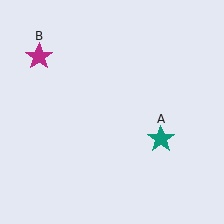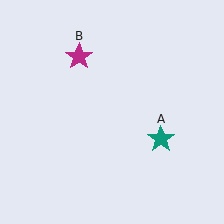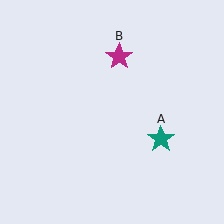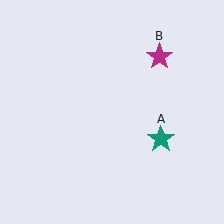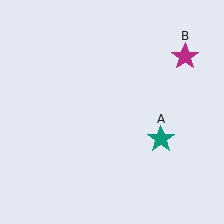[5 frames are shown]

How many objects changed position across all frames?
1 object changed position: magenta star (object B).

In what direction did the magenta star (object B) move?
The magenta star (object B) moved right.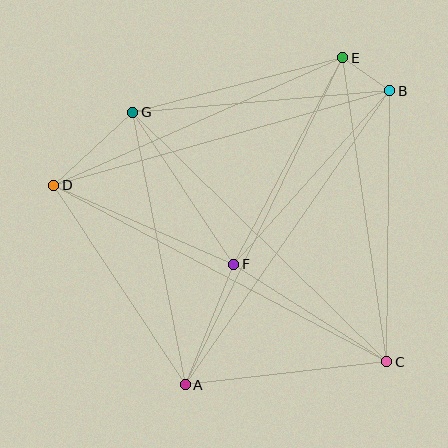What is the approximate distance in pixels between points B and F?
The distance between B and F is approximately 233 pixels.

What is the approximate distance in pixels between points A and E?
The distance between A and E is approximately 363 pixels.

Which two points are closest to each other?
Points B and E are closest to each other.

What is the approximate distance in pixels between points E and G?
The distance between E and G is approximately 217 pixels.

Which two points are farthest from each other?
Points C and D are farthest from each other.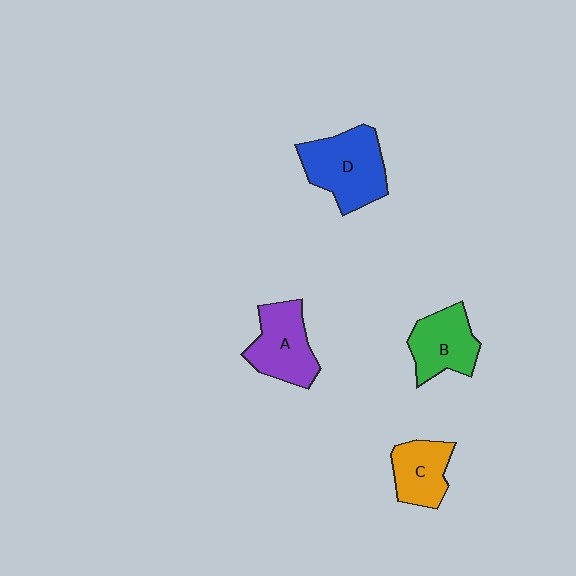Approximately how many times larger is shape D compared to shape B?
Approximately 1.3 times.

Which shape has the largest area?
Shape D (blue).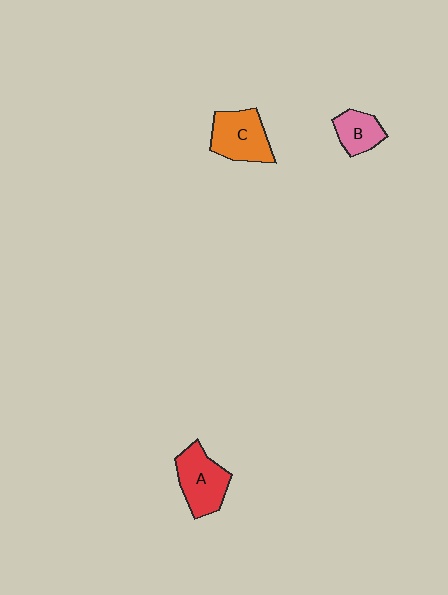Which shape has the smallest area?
Shape B (pink).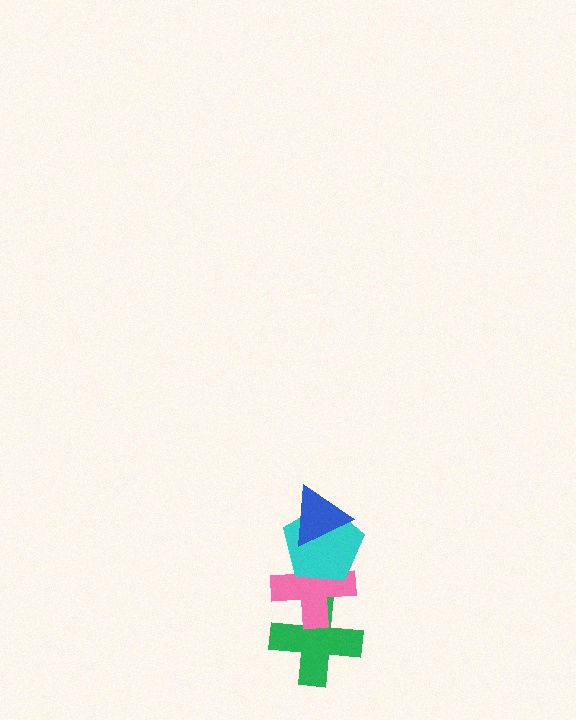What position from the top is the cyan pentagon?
The cyan pentagon is 2nd from the top.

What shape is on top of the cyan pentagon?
The blue triangle is on top of the cyan pentagon.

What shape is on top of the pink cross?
The cyan pentagon is on top of the pink cross.